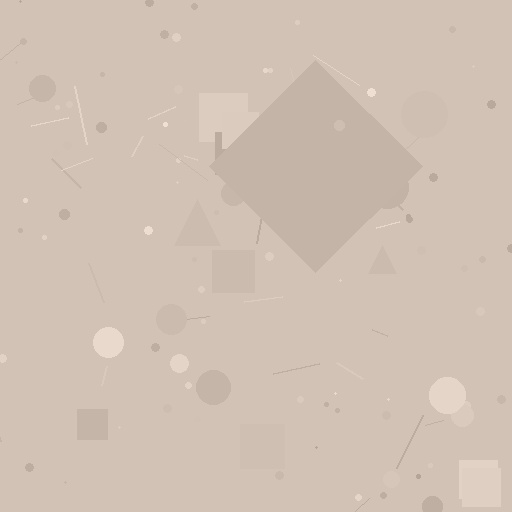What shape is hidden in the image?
A diamond is hidden in the image.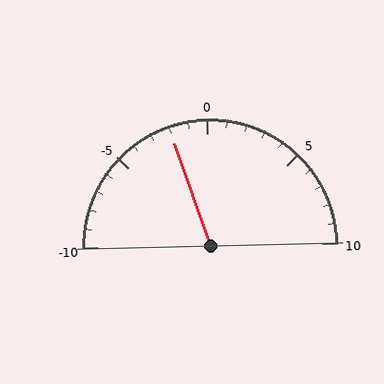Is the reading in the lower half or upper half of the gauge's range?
The reading is in the lower half of the range (-10 to 10).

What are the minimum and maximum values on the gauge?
The gauge ranges from -10 to 10.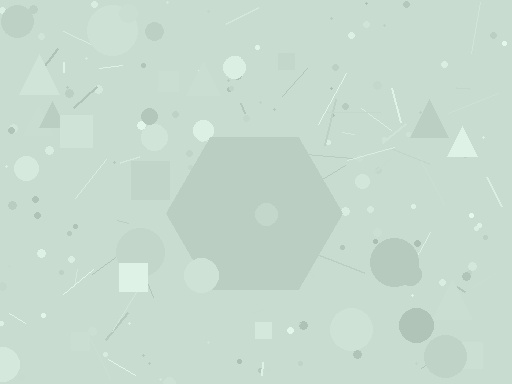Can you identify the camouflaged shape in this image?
The camouflaged shape is a hexagon.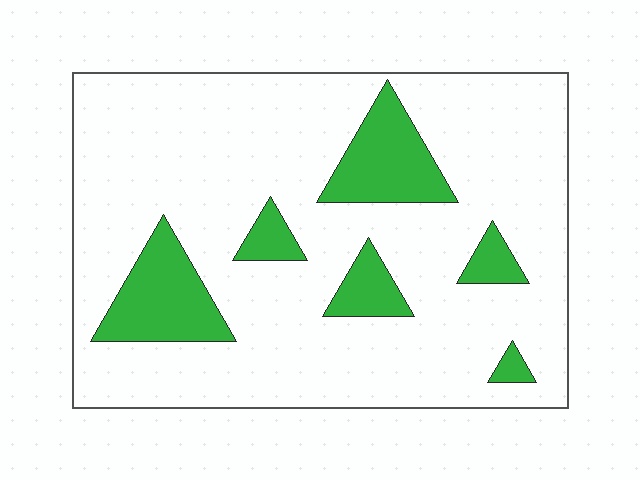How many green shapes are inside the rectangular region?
6.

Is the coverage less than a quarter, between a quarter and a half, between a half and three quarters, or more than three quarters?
Less than a quarter.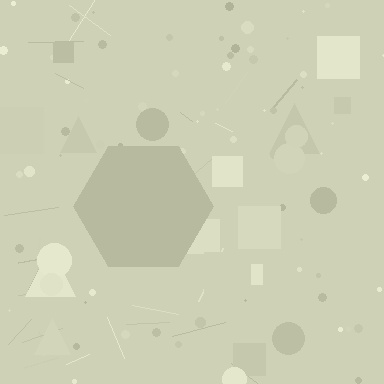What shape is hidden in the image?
A hexagon is hidden in the image.